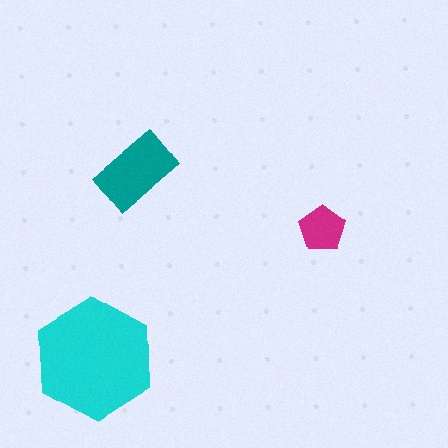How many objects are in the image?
There are 3 objects in the image.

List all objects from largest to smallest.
The cyan hexagon, the teal rectangle, the magenta pentagon.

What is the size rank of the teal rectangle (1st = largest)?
2nd.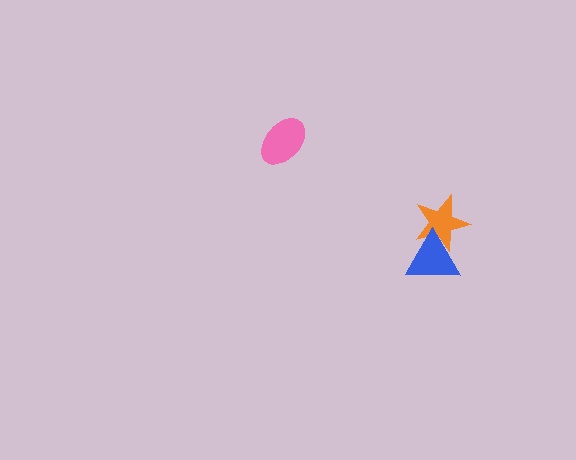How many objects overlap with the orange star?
1 object overlaps with the orange star.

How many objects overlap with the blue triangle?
1 object overlaps with the blue triangle.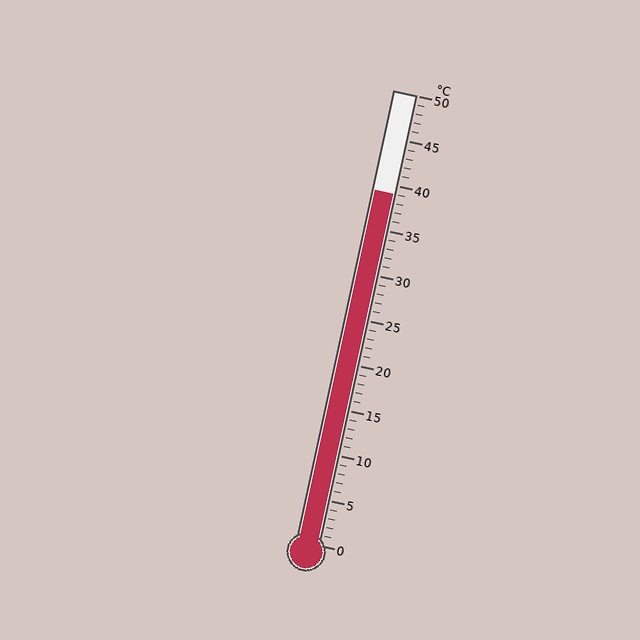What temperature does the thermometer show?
The thermometer shows approximately 39°C.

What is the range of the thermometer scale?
The thermometer scale ranges from 0°C to 50°C.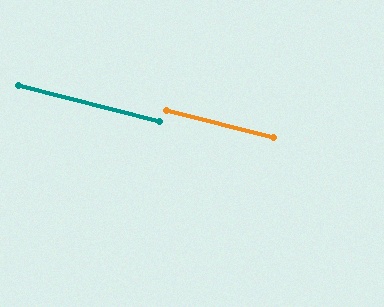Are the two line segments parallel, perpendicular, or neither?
Parallel — their directions differ by only 0.2°.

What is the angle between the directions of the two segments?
Approximately 0 degrees.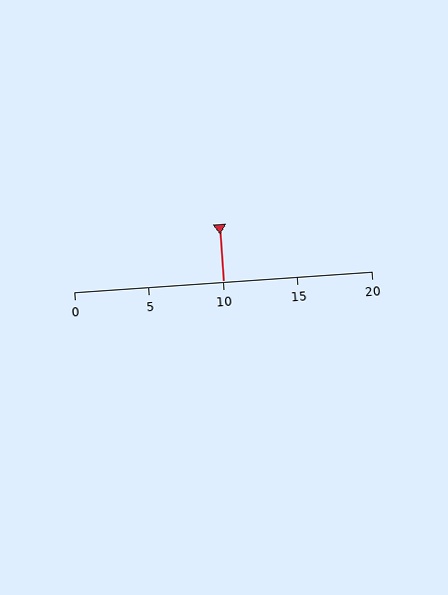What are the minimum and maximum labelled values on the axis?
The axis runs from 0 to 20.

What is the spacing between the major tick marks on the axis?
The major ticks are spaced 5 apart.